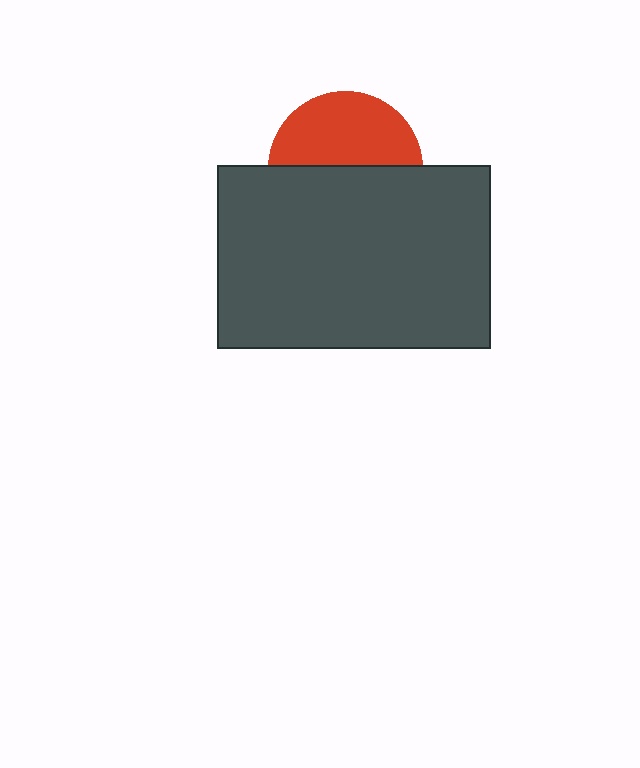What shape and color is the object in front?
The object in front is a dark gray rectangle.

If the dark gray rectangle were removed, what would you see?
You would see the complete red circle.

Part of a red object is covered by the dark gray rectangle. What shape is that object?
It is a circle.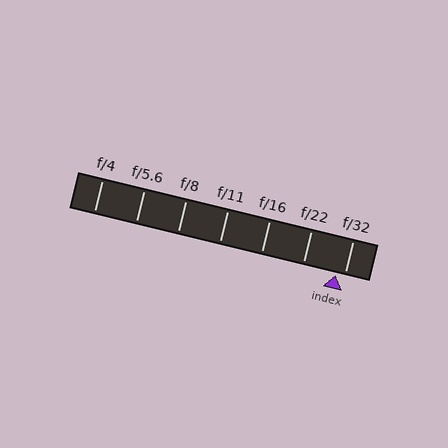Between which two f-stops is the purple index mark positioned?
The index mark is between f/22 and f/32.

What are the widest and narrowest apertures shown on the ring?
The widest aperture shown is f/4 and the narrowest is f/32.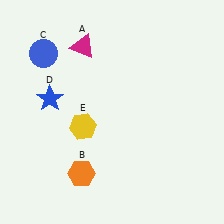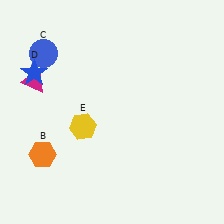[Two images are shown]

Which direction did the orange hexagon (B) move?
The orange hexagon (B) moved left.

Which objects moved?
The objects that moved are: the magenta triangle (A), the orange hexagon (B), the blue star (D).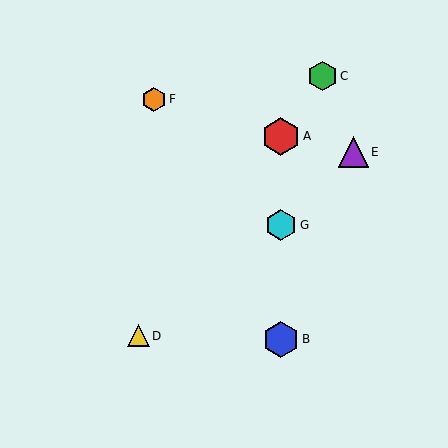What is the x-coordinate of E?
Object E is at x≈353.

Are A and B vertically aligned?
Yes, both are at x≈281.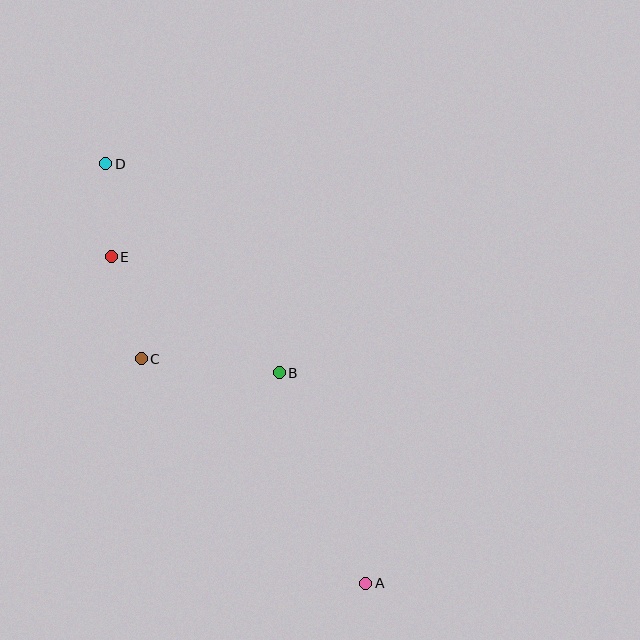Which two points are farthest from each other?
Points A and D are farthest from each other.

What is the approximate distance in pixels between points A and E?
The distance between A and E is approximately 414 pixels.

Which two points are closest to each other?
Points D and E are closest to each other.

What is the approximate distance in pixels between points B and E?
The distance between B and E is approximately 204 pixels.